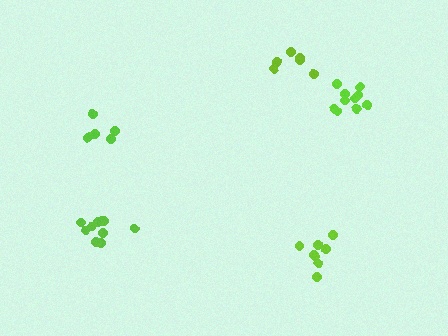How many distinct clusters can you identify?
There are 5 distinct clusters.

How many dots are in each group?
Group 1: 10 dots, Group 2: 6 dots, Group 3: 8 dots, Group 4: 10 dots, Group 5: 5 dots (39 total).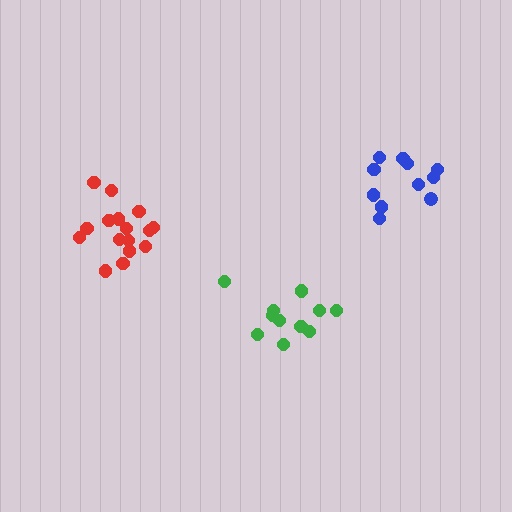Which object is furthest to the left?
The red cluster is leftmost.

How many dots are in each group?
Group 1: 16 dots, Group 2: 11 dots, Group 3: 12 dots (39 total).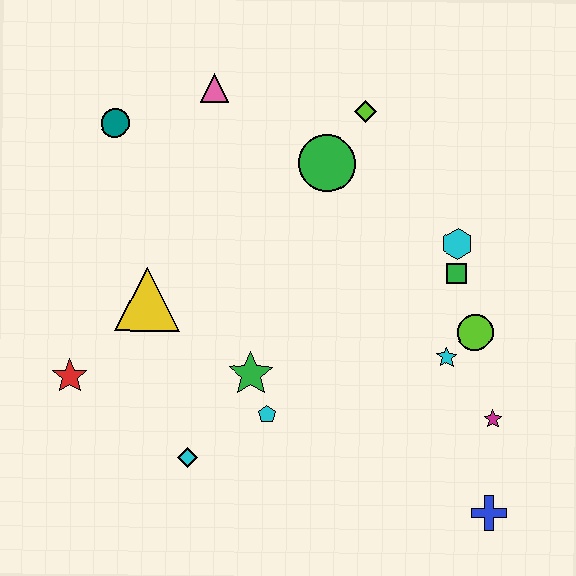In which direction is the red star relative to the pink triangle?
The red star is below the pink triangle.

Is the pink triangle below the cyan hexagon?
No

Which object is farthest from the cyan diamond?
The lime diamond is farthest from the cyan diamond.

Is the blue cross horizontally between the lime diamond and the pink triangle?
No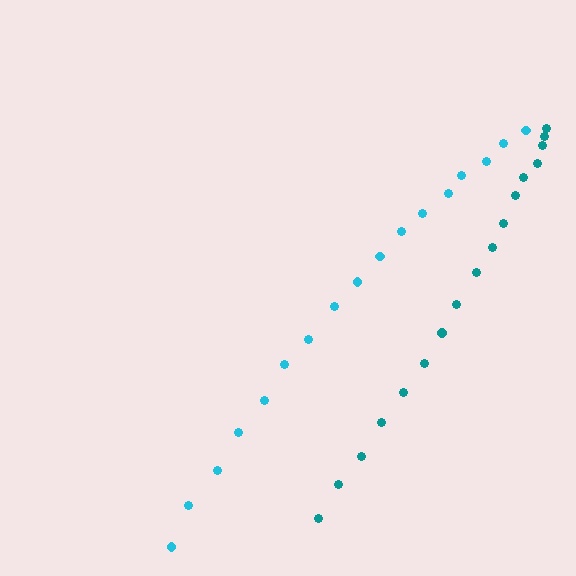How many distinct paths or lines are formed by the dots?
There are 2 distinct paths.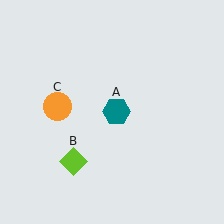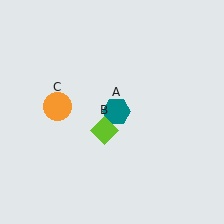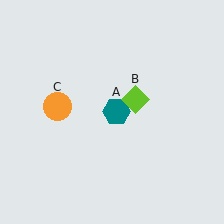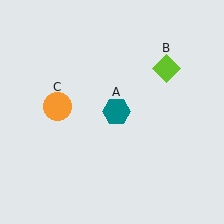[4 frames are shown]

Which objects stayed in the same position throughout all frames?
Teal hexagon (object A) and orange circle (object C) remained stationary.